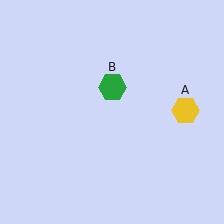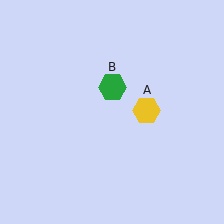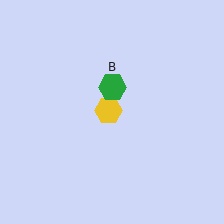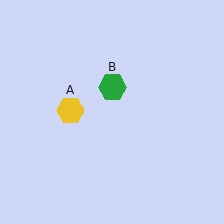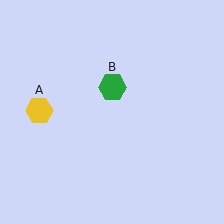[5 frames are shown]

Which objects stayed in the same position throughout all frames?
Green hexagon (object B) remained stationary.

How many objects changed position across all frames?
1 object changed position: yellow hexagon (object A).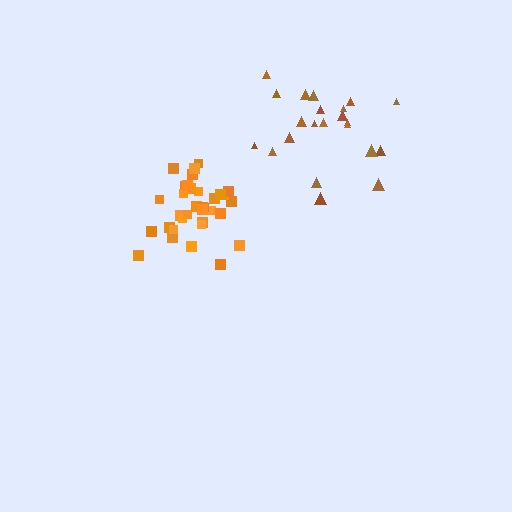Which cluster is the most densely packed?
Orange.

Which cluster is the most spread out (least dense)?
Brown.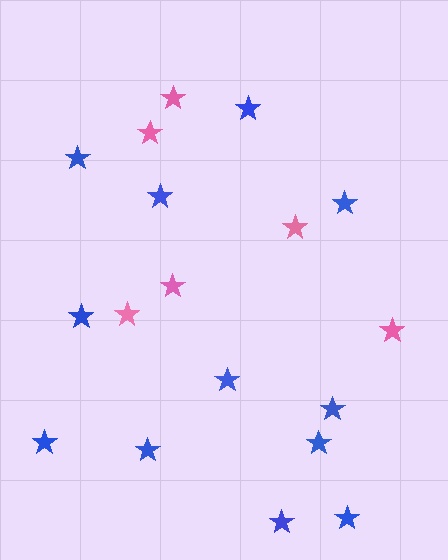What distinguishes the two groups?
There are 2 groups: one group of blue stars (12) and one group of pink stars (6).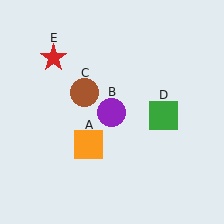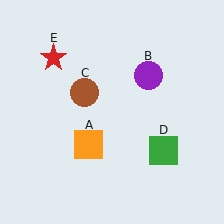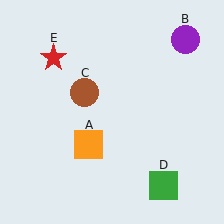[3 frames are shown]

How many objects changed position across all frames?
2 objects changed position: purple circle (object B), green square (object D).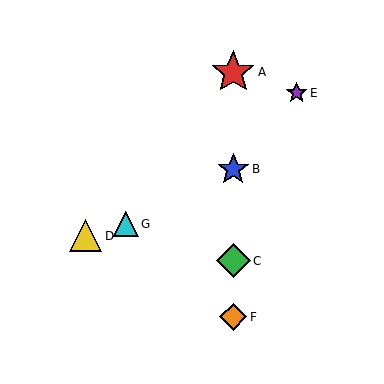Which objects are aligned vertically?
Objects A, B, C, F are aligned vertically.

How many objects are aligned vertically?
4 objects (A, B, C, F) are aligned vertically.